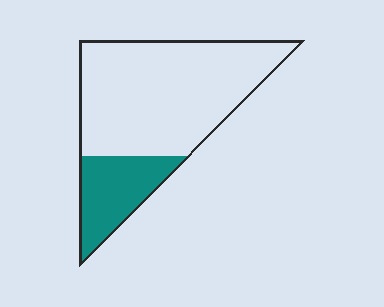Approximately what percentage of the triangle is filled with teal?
Approximately 25%.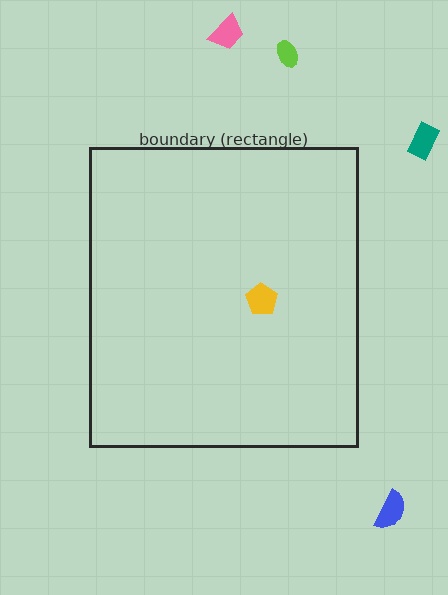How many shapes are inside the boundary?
1 inside, 4 outside.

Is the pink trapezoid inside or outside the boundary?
Outside.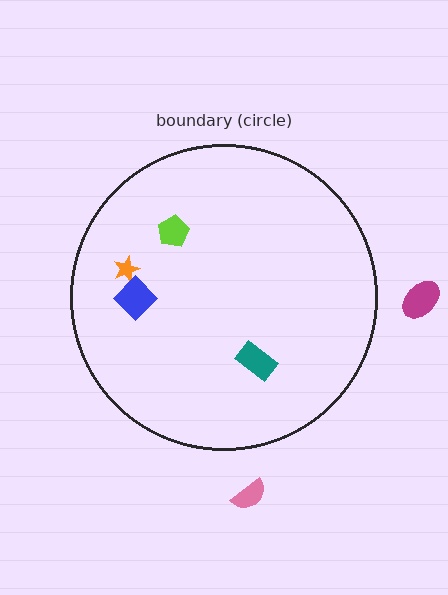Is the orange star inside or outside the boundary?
Inside.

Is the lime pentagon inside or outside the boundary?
Inside.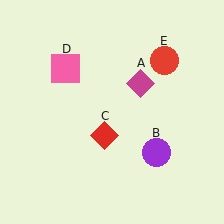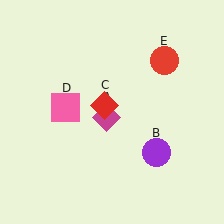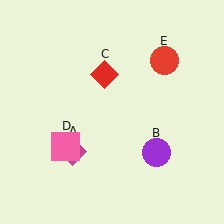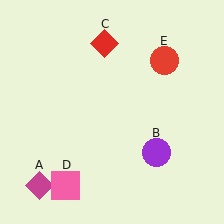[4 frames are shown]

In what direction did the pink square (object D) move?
The pink square (object D) moved down.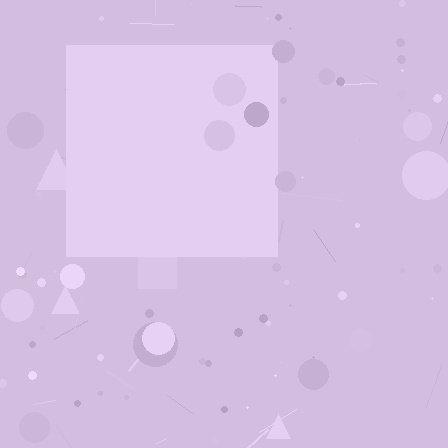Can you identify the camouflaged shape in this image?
The camouflaged shape is a square.